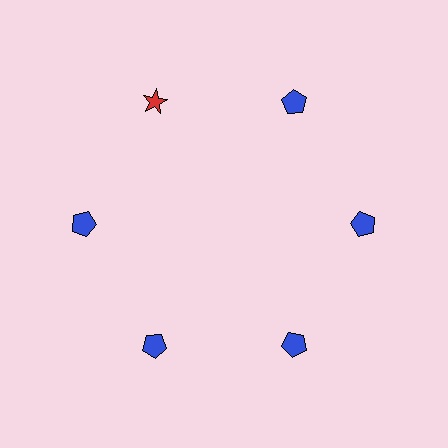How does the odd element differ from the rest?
It differs in both color (red instead of blue) and shape (star instead of pentagon).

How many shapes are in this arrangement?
There are 6 shapes arranged in a ring pattern.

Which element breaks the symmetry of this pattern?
The red star at roughly the 11 o'clock position breaks the symmetry. All other shapes are blue pentagons.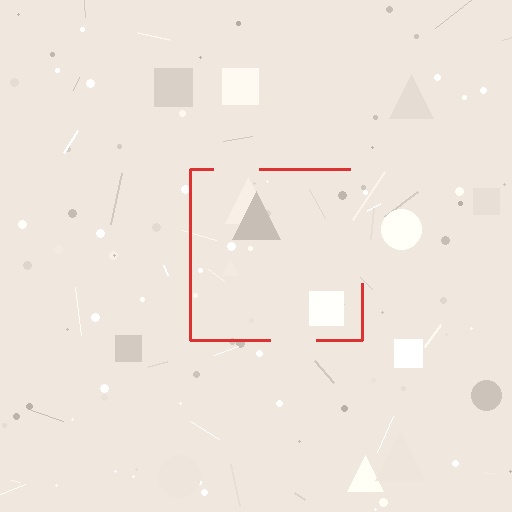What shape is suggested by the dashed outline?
The dashed outline suggests a square.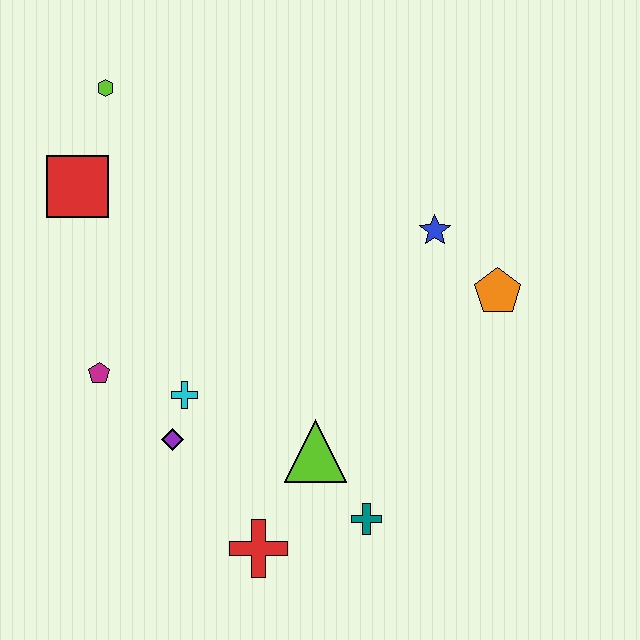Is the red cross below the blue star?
Yes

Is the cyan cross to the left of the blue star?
Yes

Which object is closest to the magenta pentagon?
The cyan cross is closest to the magenta pentagon.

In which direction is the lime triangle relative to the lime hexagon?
The lime triangle is below the lime hexagon.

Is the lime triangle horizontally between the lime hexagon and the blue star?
Yes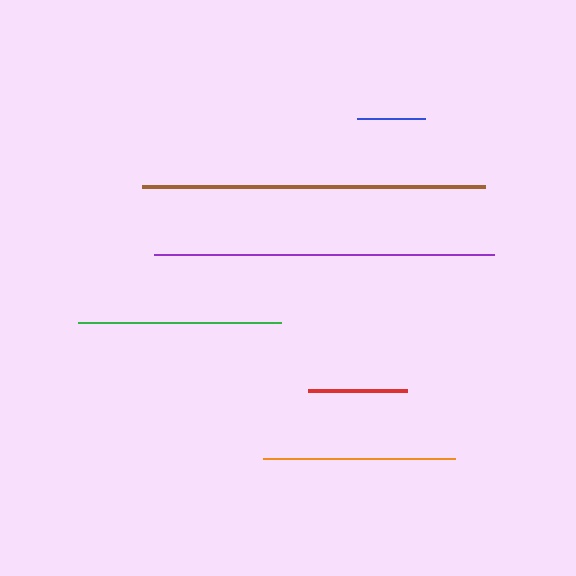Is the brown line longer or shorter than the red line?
The brown line is longer than the red line.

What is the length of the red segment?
The red segment is approximately 99 pixels long.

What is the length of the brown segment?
The brown segment is approximately 344 pixels long.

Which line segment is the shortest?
The blue line is the shortest at approximately 68 pixels.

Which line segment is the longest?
The brown line is the longest at approximately 344 pixels.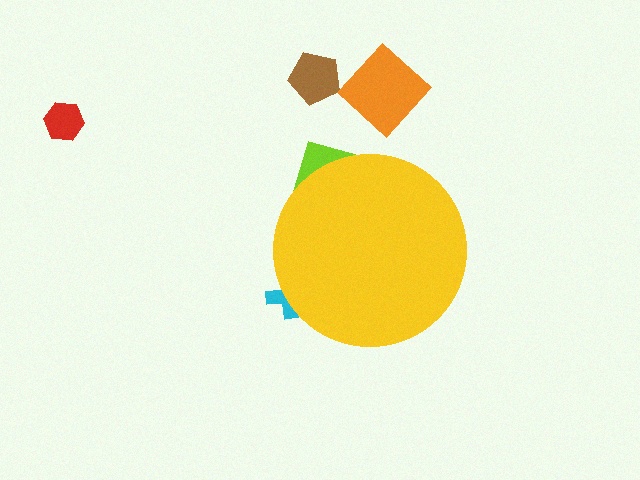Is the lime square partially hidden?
Yes, the lime square is partially hidden behind the yellow circle.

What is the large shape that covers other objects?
A yellow circle.